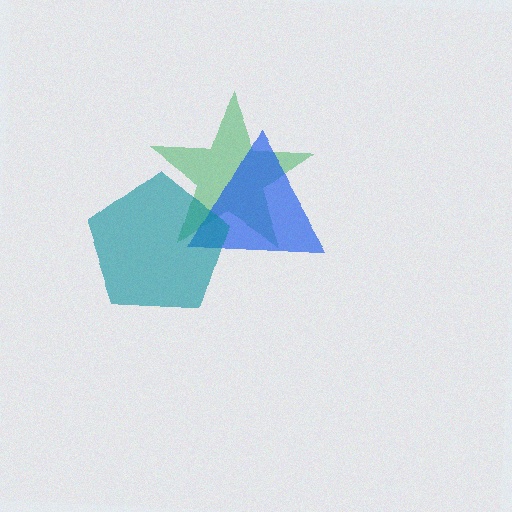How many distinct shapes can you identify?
There are 3 distinct shapes: a green star, a blue triangle, a teal pentagon.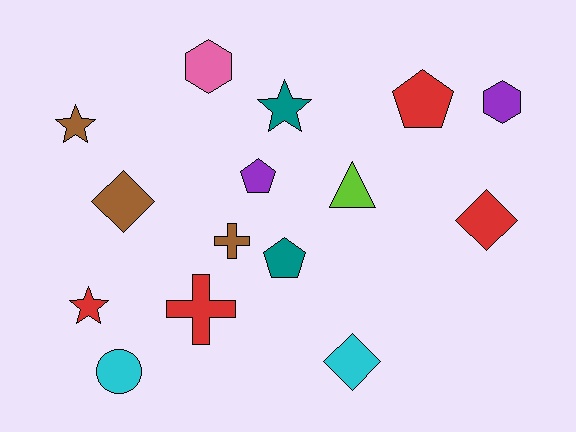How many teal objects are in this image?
There are 2 teal objects.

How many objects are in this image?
There are 15 objects.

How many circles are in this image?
There is 1 circle.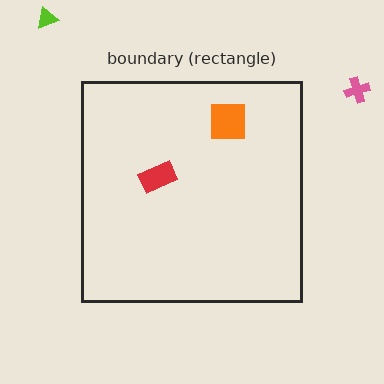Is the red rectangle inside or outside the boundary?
Inside.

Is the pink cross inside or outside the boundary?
Outside.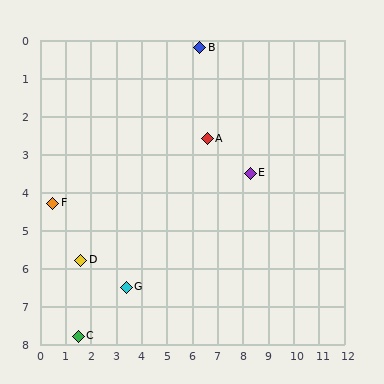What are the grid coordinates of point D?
Point D is at approximately (1.6, 5.8).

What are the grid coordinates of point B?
Point B is at approximately (6.3, 0.2).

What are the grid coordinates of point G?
Point G is at approximately (3.4, 6.5).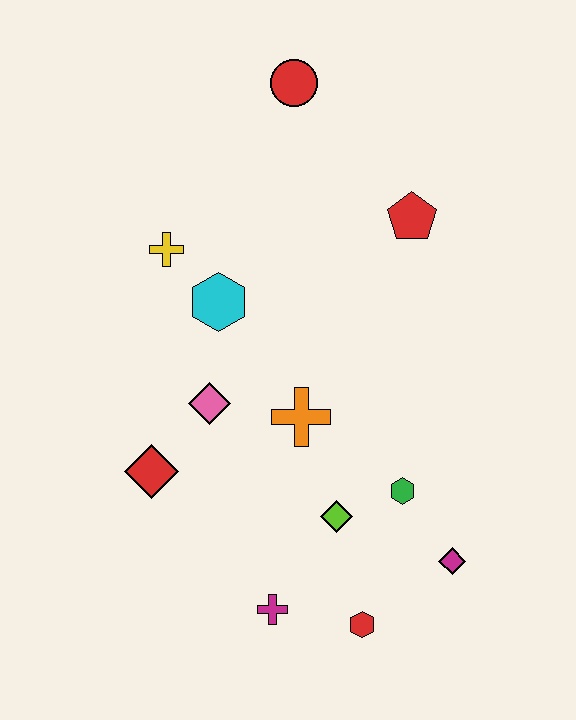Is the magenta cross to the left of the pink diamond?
No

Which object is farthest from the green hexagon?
The red circle is farthest from the green hexagon.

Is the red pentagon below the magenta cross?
No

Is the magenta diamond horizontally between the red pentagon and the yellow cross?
No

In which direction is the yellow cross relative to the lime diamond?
The yellow cross is above the lime diamond.